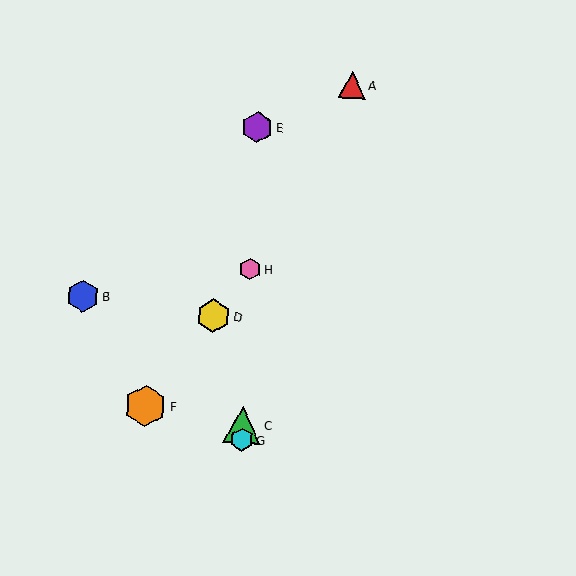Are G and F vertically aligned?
No, G is at x≈241 and F is at x≈146.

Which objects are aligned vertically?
Objects C, E, G, H are aligned vertically.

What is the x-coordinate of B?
Object B is at x≈83.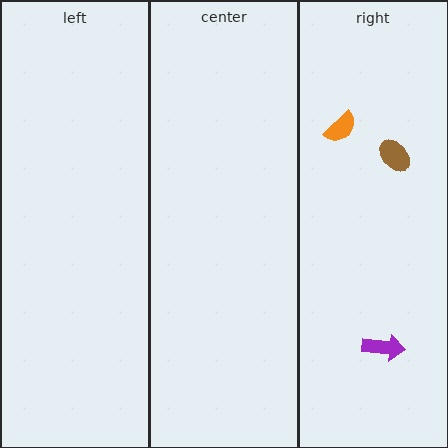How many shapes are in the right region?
3.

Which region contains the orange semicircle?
The right region.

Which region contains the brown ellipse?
The right region.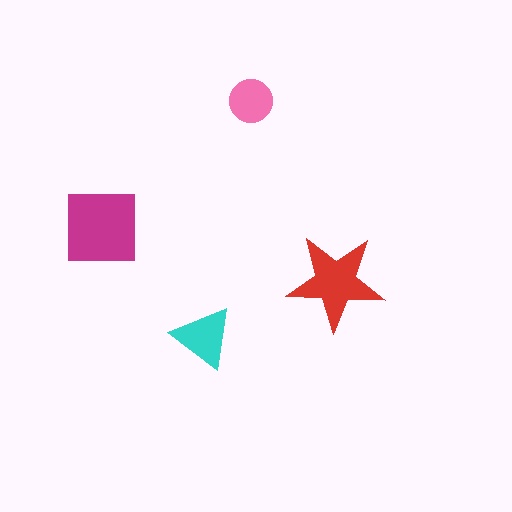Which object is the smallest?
The pink circle.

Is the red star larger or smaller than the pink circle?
Larger.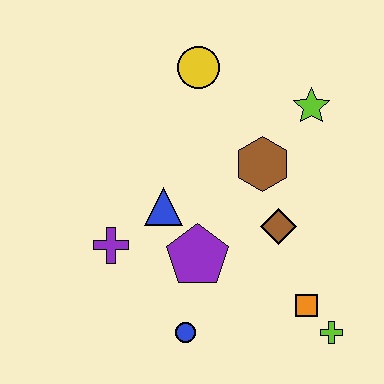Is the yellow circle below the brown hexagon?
No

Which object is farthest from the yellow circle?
The lime cross is farthest from the yellow circle.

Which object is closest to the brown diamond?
The brown hexagon is closest to the brown diamond.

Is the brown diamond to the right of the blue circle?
Yes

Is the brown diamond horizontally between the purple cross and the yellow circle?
No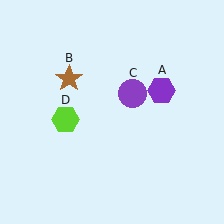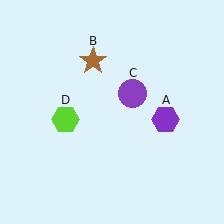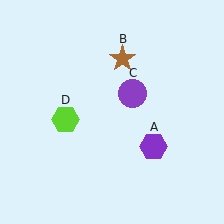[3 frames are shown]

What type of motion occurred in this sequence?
The purple hexagon (object A), brown star (object B) rotated clockwise around the center of the scene.